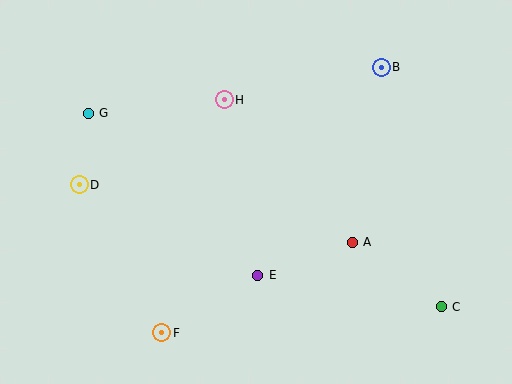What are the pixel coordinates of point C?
Point C is at (441, 307).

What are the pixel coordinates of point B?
Point B is at (381, 67).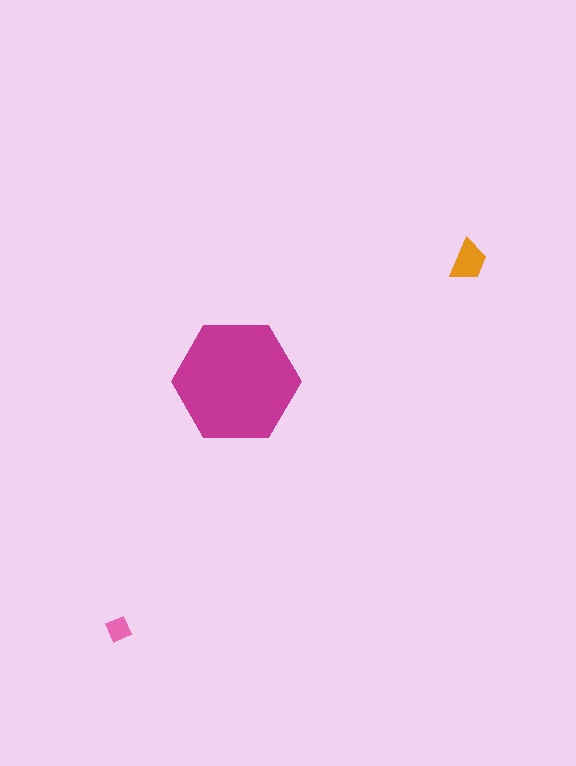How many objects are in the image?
There are 3 objects in the image.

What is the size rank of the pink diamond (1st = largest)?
3rd.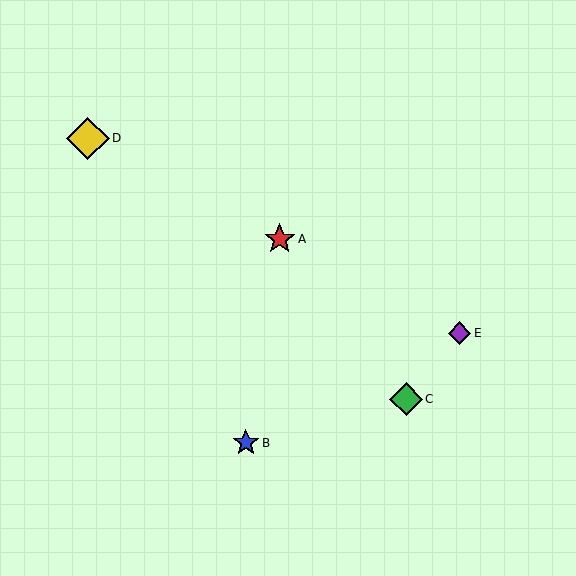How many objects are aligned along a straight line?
3 objects (A, D, E) are aligned along a straight line.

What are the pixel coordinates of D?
Object D is at (88, 138).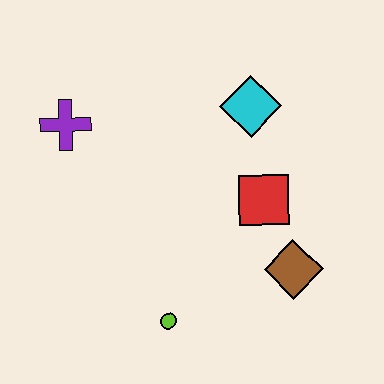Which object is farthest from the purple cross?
The brown diamond is farthest from the purple cross.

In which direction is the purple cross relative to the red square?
The purple cross is to the left of the red square.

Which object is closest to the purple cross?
The cyan diamond is closest to the purple cross.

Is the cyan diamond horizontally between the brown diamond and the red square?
No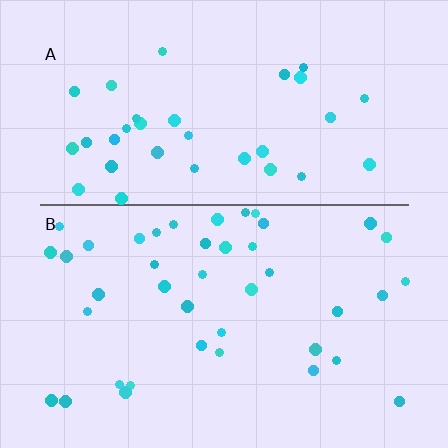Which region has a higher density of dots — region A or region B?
B (the bottom).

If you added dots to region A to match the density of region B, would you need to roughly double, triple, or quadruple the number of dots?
Approximately double.